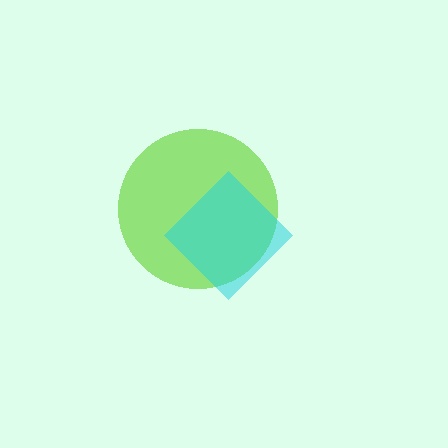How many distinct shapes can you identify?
There are 2 distinct shapes: a lime circle, a cyan diamond.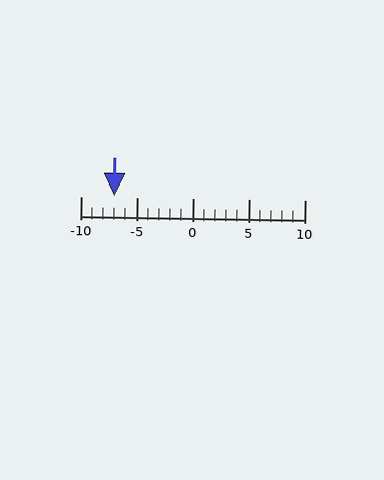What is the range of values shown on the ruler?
The ruler shows values from -10 to 10.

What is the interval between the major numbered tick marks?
The major tick marks are spaced 5 units apart.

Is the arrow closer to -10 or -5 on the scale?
The arrow is closer to -5.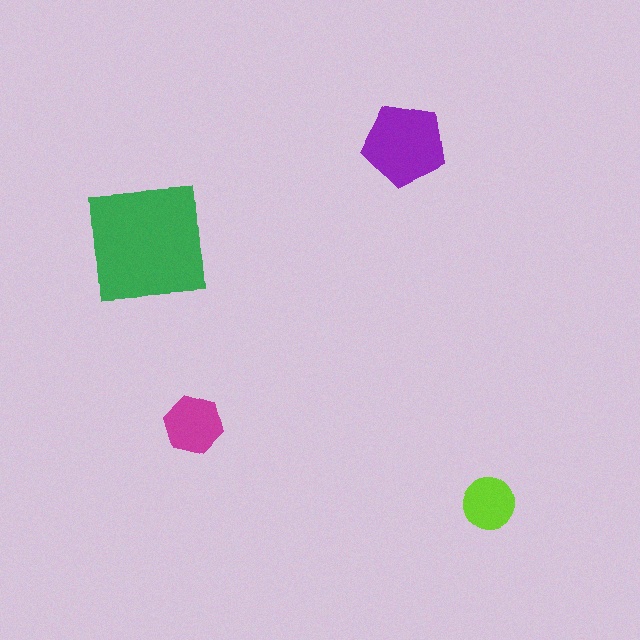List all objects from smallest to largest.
The lime circle, the magenta hexagon, the purple pentagon, the green square.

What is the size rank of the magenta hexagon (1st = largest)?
3rd.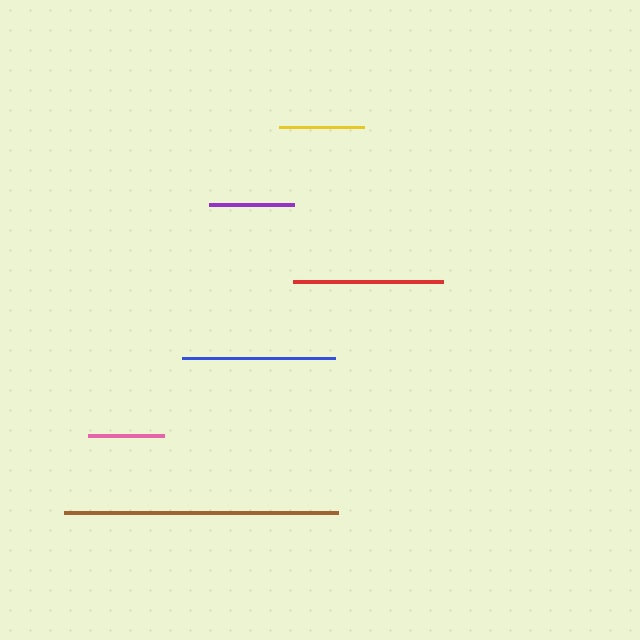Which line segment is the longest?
The brown line is the longest at approximately 274 pixels.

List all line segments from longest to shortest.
From longest to shortest: brown, blue, red, purple, yellow, pink.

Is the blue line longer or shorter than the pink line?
The blue line is longer than the pink line.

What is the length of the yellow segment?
The yellow segment is approximately 85 pixels long.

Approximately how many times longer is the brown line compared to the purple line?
The brown line is approximately 3.2 times the length of the purple line.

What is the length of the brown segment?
The brown segment is approximately 274 pixels long.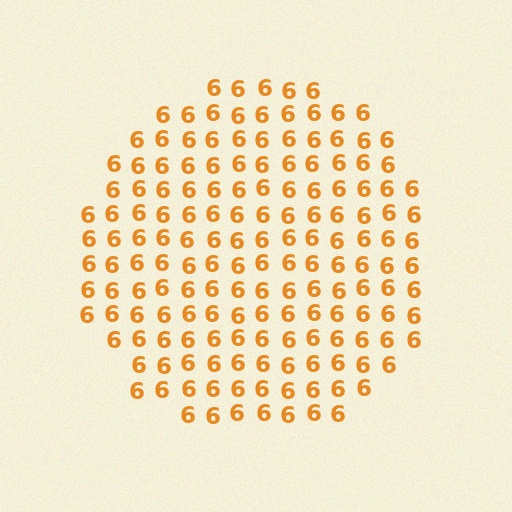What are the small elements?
The small elements are digit 6's.